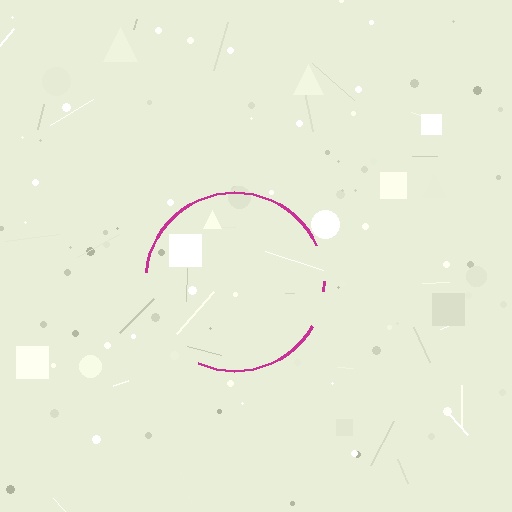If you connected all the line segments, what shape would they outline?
They would outline a circle.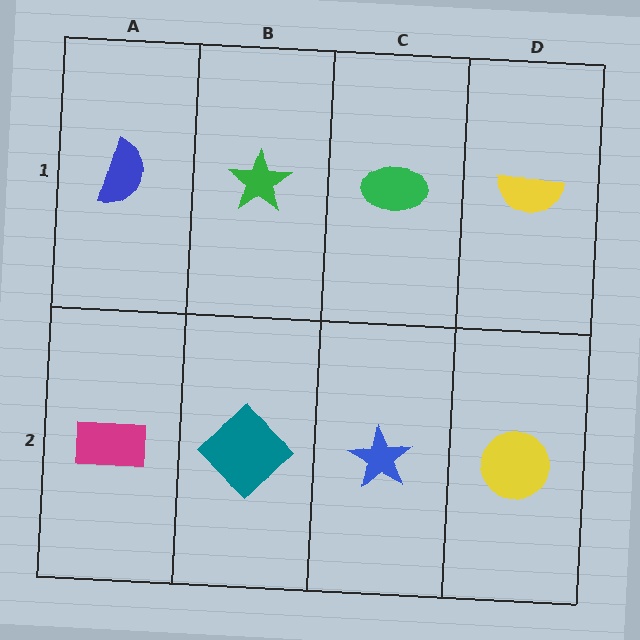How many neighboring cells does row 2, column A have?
2.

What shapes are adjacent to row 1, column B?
A teal diamond (row 2, column B), a blue semicircle (row 1, column A), a green ellipse (row 1, column C).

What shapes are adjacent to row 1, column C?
A blue star (row 2, column C), a green star (row 1, column B), a yellow semicircle (row 1, column D).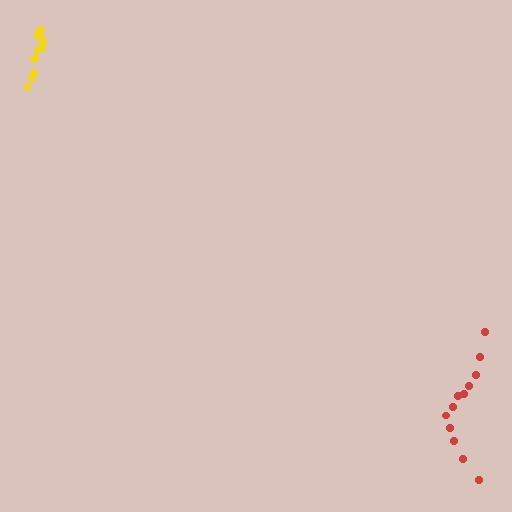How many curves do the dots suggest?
There are 2 distinct paths.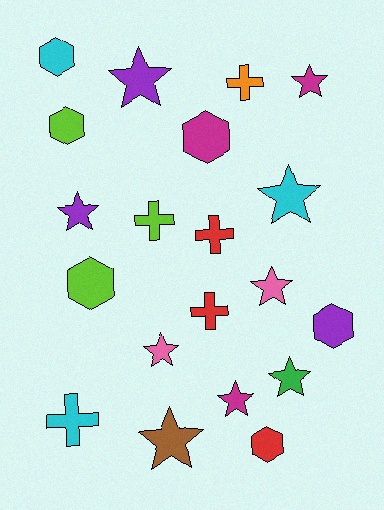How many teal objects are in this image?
There are no teal objects.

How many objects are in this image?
There are 20 objects.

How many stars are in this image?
There are 9 stars.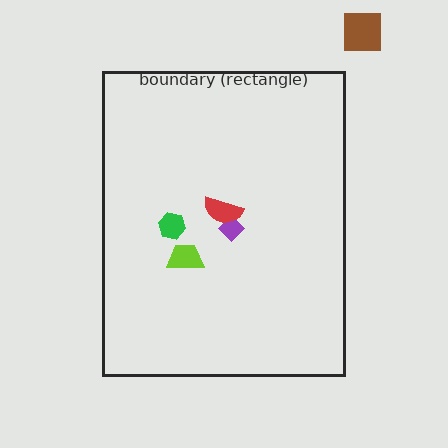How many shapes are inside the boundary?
4 inside, 1 outside.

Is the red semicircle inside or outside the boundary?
Inside.